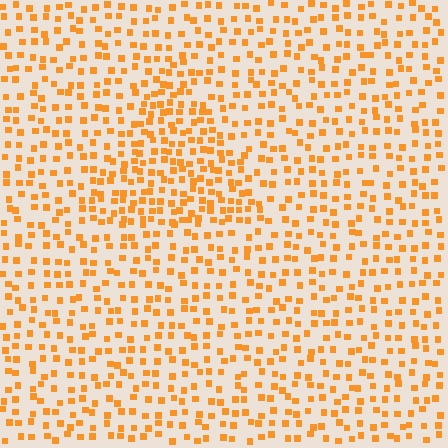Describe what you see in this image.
The image contains small orange elements arranged at two different densities. A triangle-shaped region is visible where the elements are more densely packed than the surrounding area.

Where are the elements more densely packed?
The elements are more densely packed inside the triangle boundary.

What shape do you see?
I see a triangle.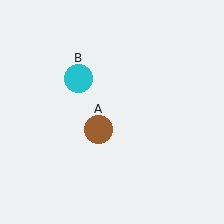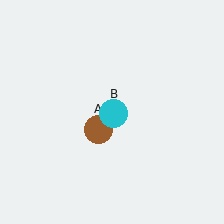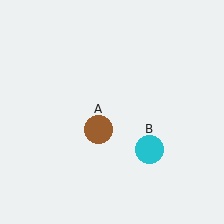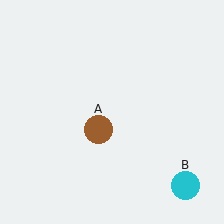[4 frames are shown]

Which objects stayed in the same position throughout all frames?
Brown circle (object A) remained stationary.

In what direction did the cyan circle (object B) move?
The cyan circle (object B) moved down and to the right.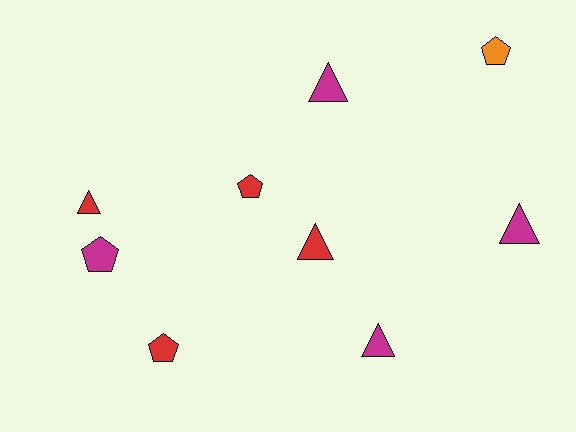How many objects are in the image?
There are 9 objects.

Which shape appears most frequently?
Triangle, with 5 objects.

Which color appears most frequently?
Magenta, with 4 objects.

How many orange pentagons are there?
There is 1 orange pentagon.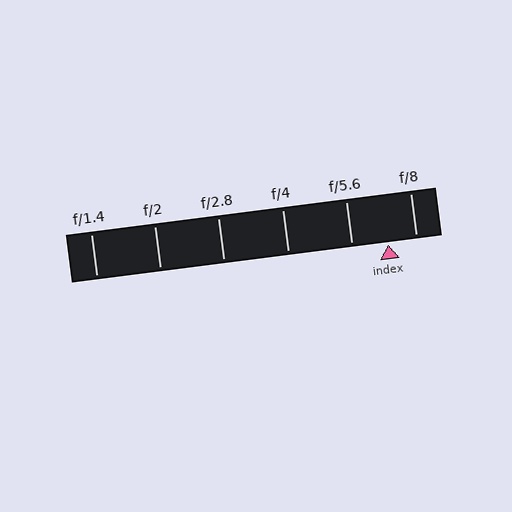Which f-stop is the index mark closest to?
The index mark is closest to f/8.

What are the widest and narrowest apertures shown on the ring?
The widest aperture shown is f/1.4 and the narrowest is f/8.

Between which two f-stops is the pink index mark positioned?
The index mark is between f/5.6 and f/8.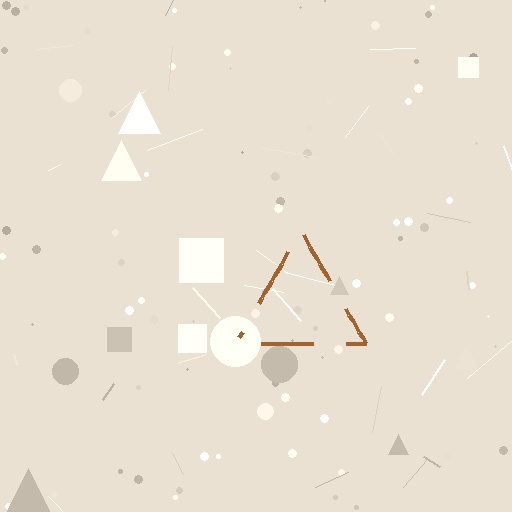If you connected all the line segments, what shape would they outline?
They would outline a triangle.